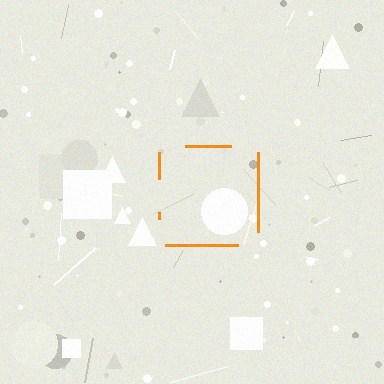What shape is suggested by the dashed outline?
The dashed outline suggests a square.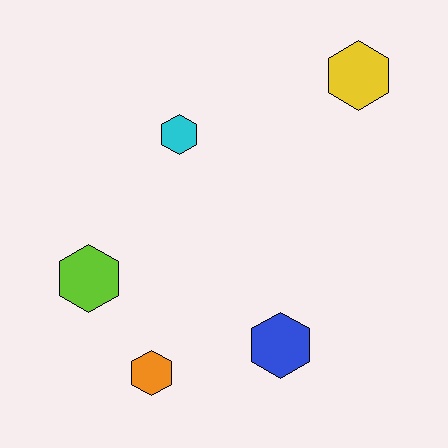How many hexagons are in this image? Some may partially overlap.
There are 5 hexagons.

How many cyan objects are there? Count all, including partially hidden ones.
There is 1 cyan object.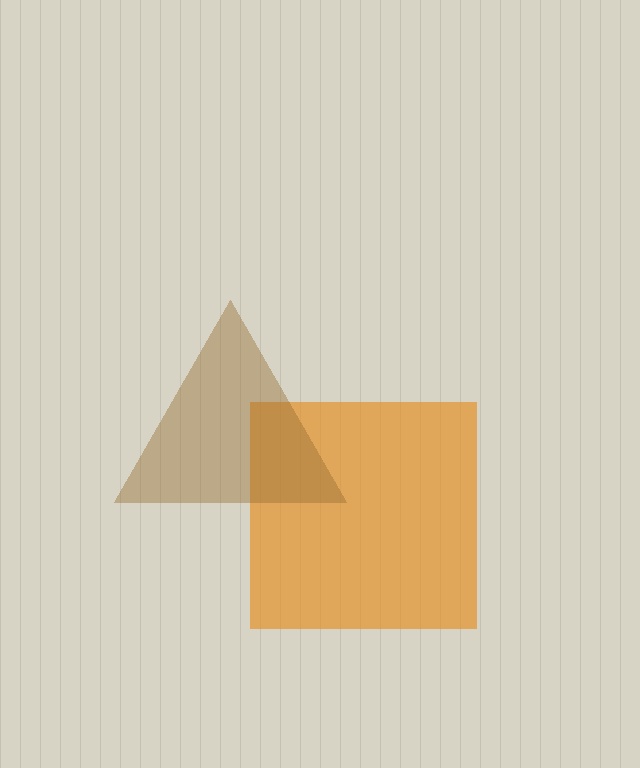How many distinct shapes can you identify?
There are 2 distinct shapes: an orange square, a brown triangle.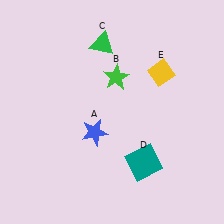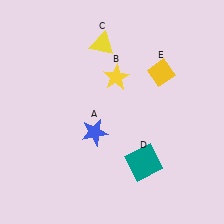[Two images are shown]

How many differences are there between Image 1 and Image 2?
There are 2 differences between the two images.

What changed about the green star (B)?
In Image 1, B is green. In Image 2, it changed to yellow.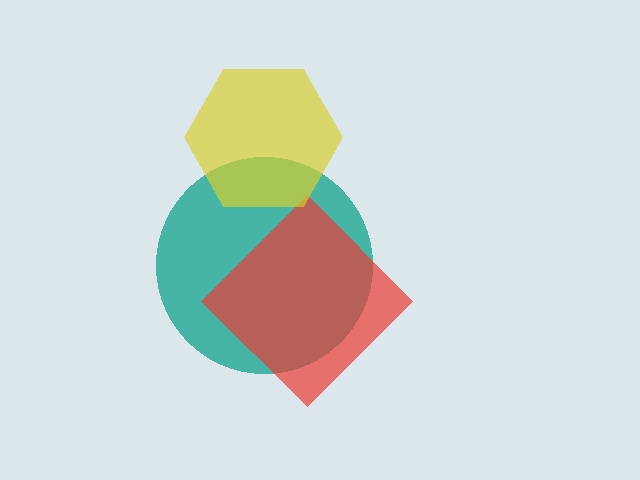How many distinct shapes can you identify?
There are 3 distinct shapes: a teal circle, a red diamond, a yellow hexagon.